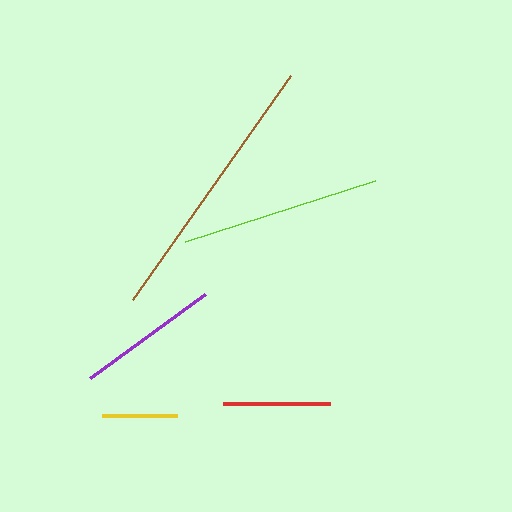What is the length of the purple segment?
The purple segment is approximately 143 pixels long.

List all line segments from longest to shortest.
From longest to shortest: brown, lime, purple, red, yellow.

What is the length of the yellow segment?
The yellow segment is approximately 75 pixels long.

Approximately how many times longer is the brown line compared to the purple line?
The brown line is approximately 1.9 times the length of the purple line.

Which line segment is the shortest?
The yellow line is the shortest at approximately 75 pixels.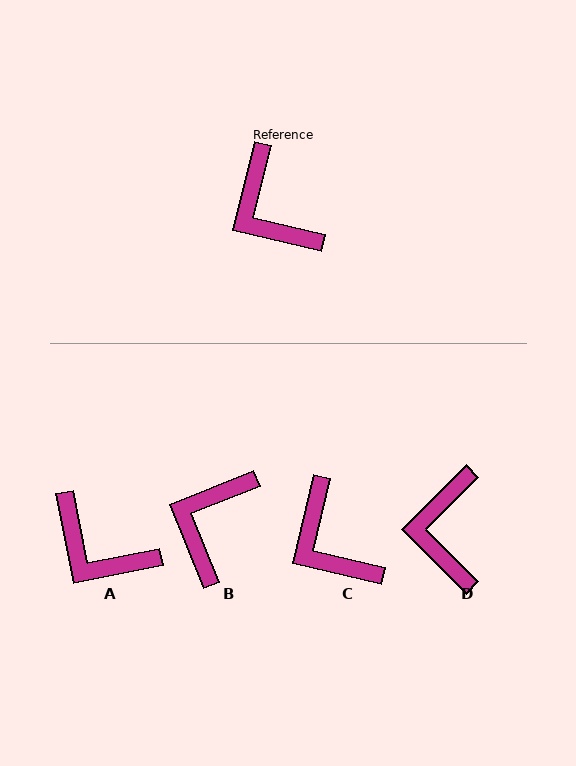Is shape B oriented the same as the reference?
No, it is off by about 54 degrees.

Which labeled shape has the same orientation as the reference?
C.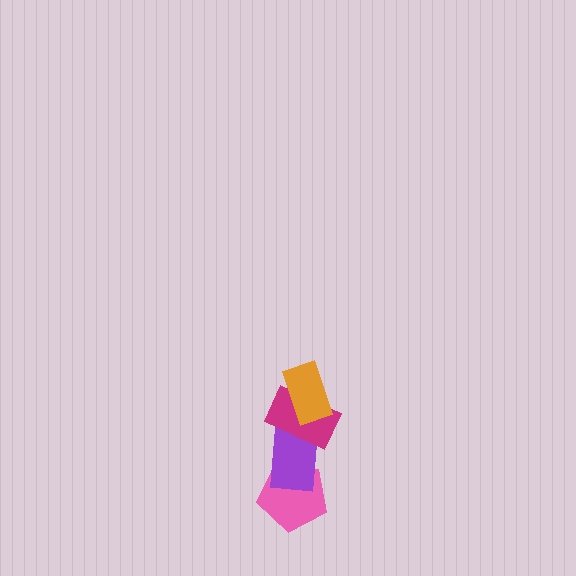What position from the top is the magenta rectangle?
The magenta rectangle is 2nd from the top.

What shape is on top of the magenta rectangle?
The orange rectangle is on top of the magenta rectangle.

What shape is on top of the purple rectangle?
The magenta rectangle is on top of the purple rectangle.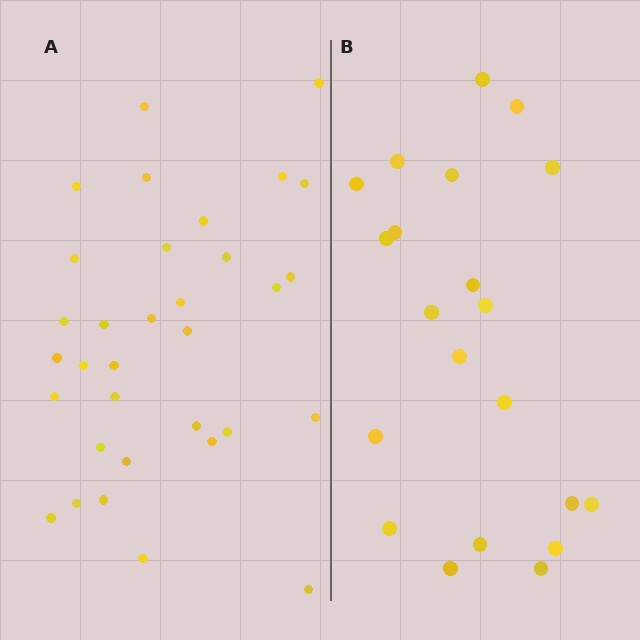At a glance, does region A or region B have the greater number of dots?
Region A (the left region) has more dots.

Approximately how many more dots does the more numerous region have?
Region A has roughly 12 or so more dots than region B.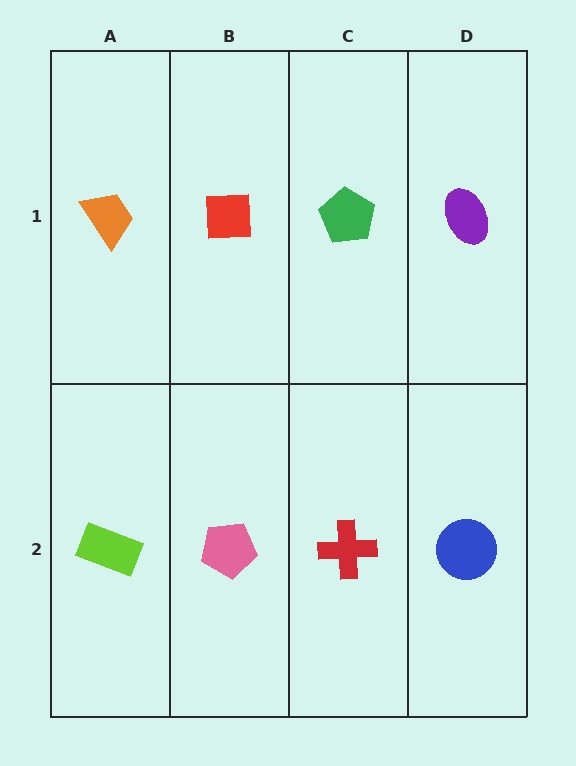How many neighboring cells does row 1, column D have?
2.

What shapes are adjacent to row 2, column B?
A red square (row 1, column B), a lime rectangle (row 2, column A), a red cross (row 2, column C).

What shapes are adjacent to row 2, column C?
A green pentagon (row 1, column C), a pink pentagon (row 2, column B), a blue circle (row 2, column D).